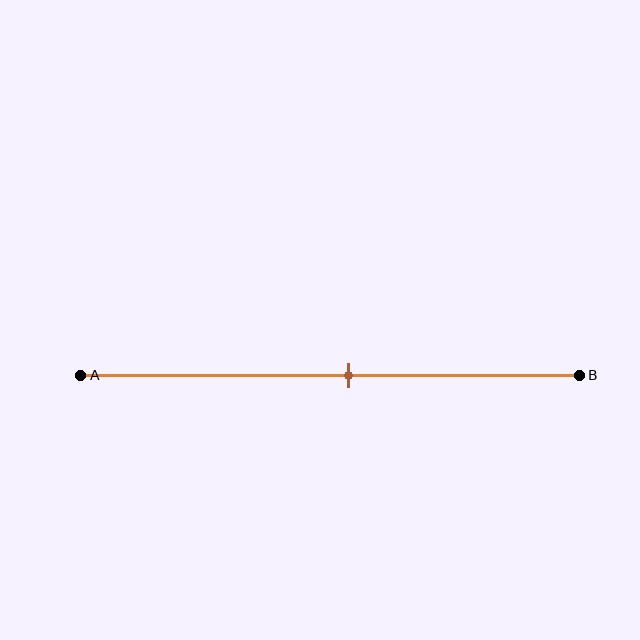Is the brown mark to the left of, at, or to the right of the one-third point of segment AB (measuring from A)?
The brown mark is to the right of the one-third point of segment AB.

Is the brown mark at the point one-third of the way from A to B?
No, the mark is at about 55% from A, not at the 33% one-third point.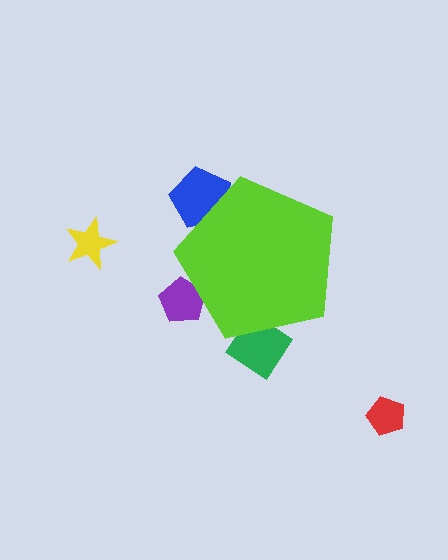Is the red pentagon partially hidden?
No, the red pentagon is fully visible.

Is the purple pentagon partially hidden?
Yes, the purple pentagon is partially hidden behind the lime pentagon.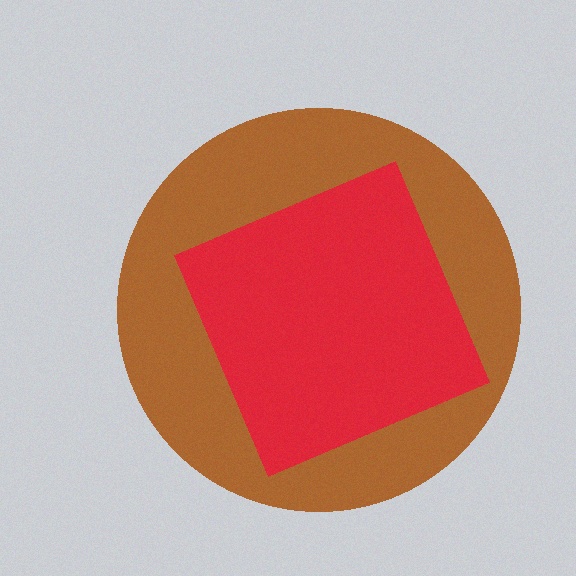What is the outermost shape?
The brown circle.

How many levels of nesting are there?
2.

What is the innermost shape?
The red diamond.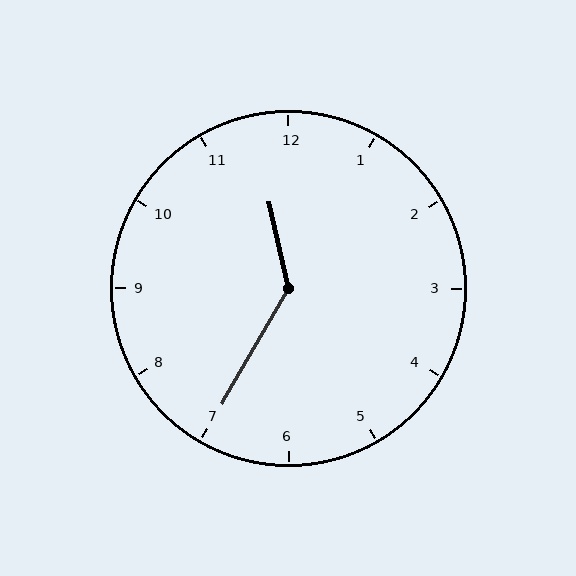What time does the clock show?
11:35.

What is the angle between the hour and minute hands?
Approximately 138 degrees.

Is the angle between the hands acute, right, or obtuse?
It is obtuse.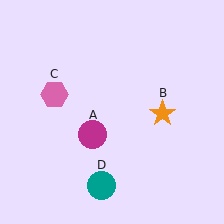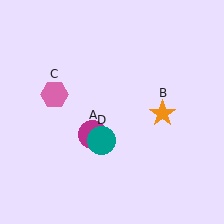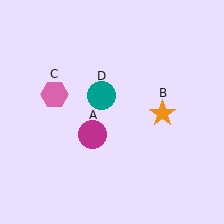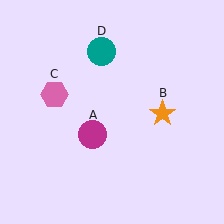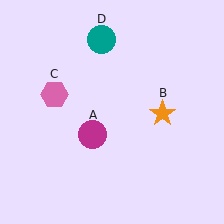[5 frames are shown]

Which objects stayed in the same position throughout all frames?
Magenta circle (object A) and orange star (object B) and pink hexagon (object C) remained stationary.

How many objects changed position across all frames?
1 object changed position: teal circle (object D).